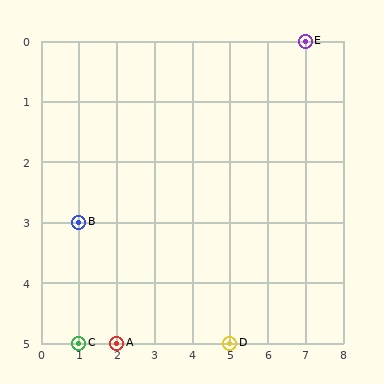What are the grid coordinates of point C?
Point C is at grid coordinates (1, 5).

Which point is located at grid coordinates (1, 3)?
Point B is at (1, 3).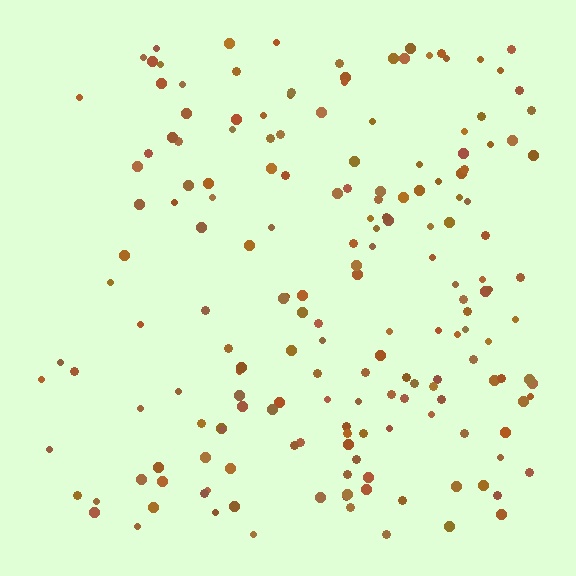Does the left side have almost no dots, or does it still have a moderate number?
Still a moderate number, just noticeably fewer than the right.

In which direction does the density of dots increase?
From left to right, with the right side densest.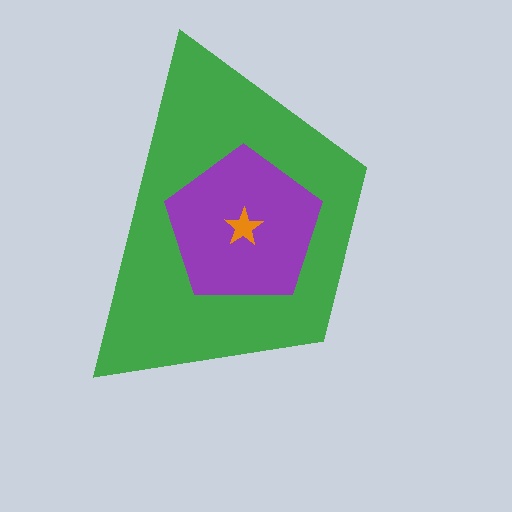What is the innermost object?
The orange star.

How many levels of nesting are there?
3.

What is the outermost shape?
The green trapezoid.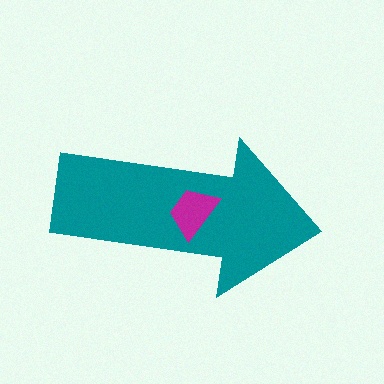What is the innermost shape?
The magenta trapezoid.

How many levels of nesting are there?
2.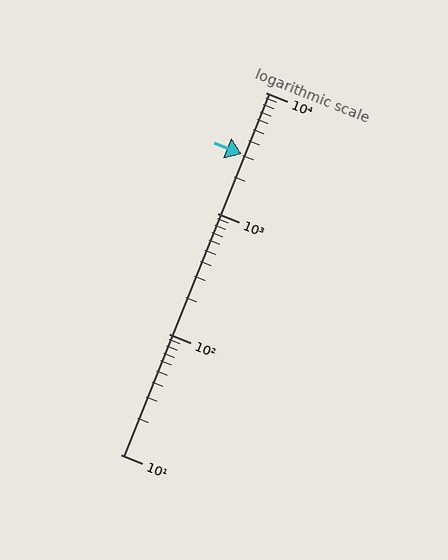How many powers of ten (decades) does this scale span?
The scale spans 3 decades, from 10 to 10000.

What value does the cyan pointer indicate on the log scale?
The pointer indicates approximately 3100.